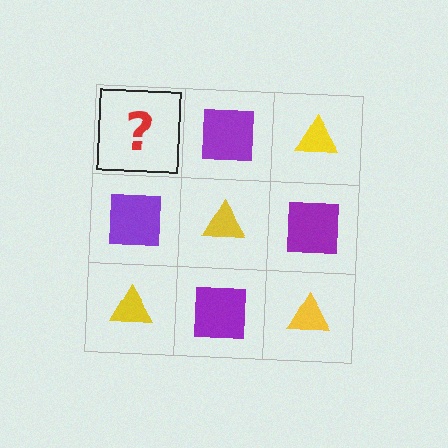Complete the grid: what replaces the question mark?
The question mark should be replaced with a yellow triangle.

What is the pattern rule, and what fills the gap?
The rule is that it alternates yellow triangle and purple square in a checkerboard pattern. The gap should be filled with a yellow triangle.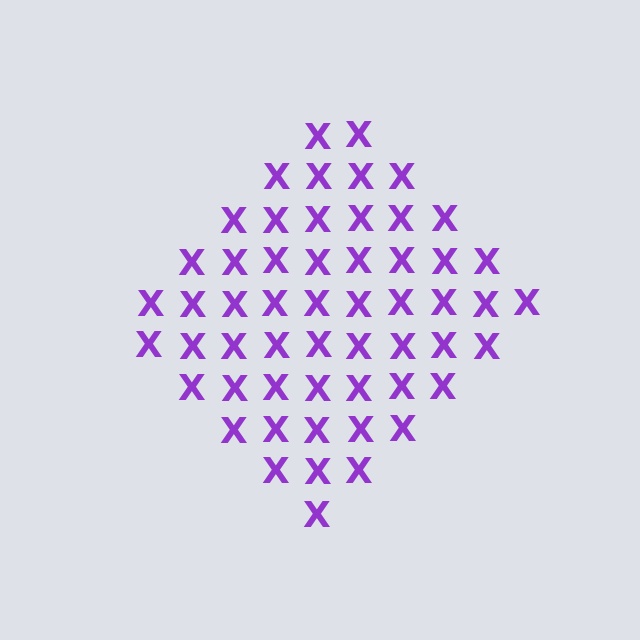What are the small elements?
The small elements are letter X's.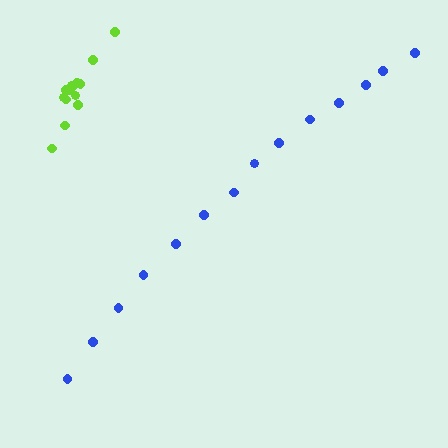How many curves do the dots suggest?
There are 2 distinct paths.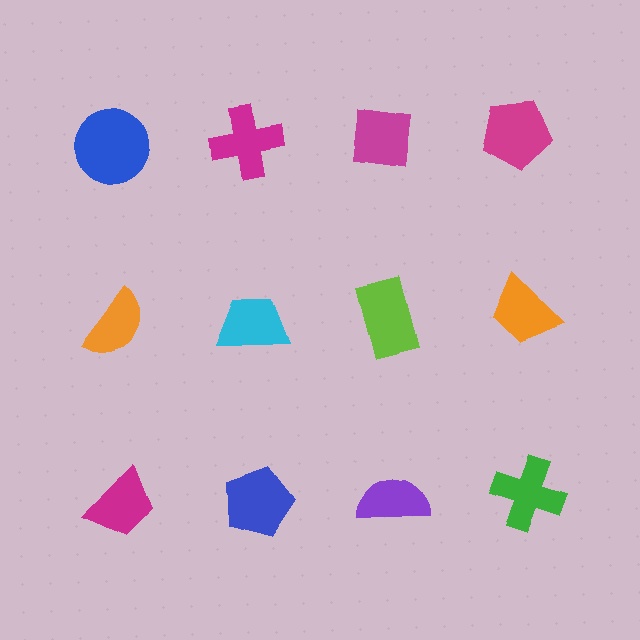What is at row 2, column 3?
A lime rectangle.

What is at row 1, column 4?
A magenta pentagon.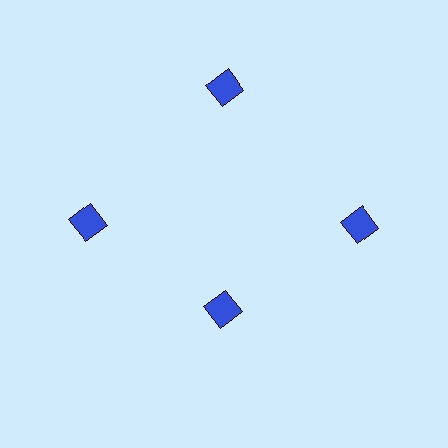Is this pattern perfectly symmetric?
No. The 4 blue diamonds are arranged in a ring, but one element near the 6 o'clock position is pulled inward toward the center, breaking the 4-fold rotational symmetry.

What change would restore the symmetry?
The symmetry would be restored by moving it outward, back onto the ring so that all 4 diamonds sit at equal angles and equal distance from the center.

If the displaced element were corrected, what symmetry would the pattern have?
It would have 4-fold rotational symmetry — the pattern would map onto itself every 90 degrees.